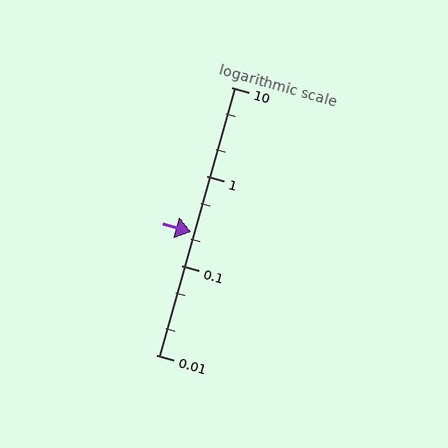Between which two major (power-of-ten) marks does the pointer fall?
The pointer is between 0.1 and 1.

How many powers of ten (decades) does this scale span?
The scale spans 3 decades, from 0.01 to 10.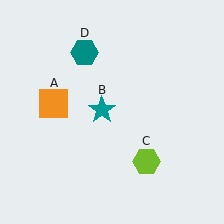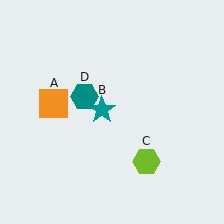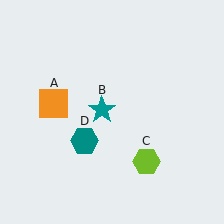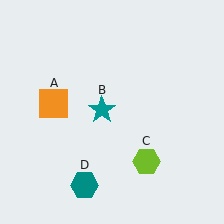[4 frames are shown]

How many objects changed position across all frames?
1 object changed position: teal hexagon (object D).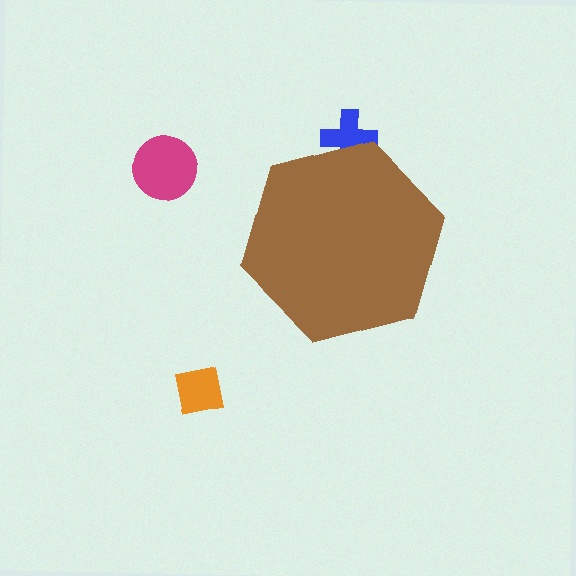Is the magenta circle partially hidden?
No, the magenta circle is fully visible.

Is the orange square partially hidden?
No, the orange square is fully visible.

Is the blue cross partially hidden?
Yes, the blue cross is partially hidden behind the brown hexagon.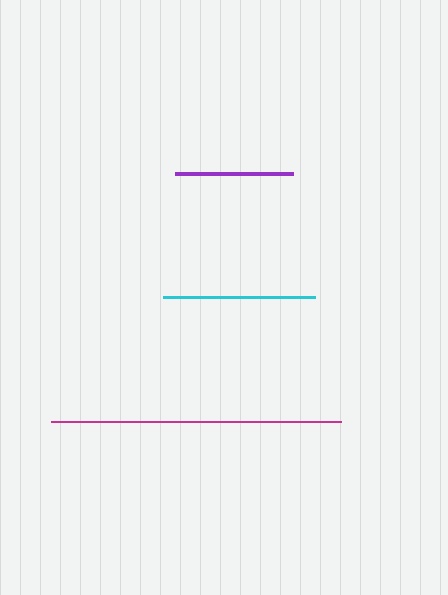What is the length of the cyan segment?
The cyan segment is approximately 153 pixels long.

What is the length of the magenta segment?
The magenta segment is approximately 289 pixels long.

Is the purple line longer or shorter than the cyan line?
The cyan line is longer than the purple line.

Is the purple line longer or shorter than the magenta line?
The magenta line is longer than the purple line.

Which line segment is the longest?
The magenta line is the longest at approximately 289 pixels.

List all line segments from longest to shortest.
From longest to shortest: magenta, cyan, purple.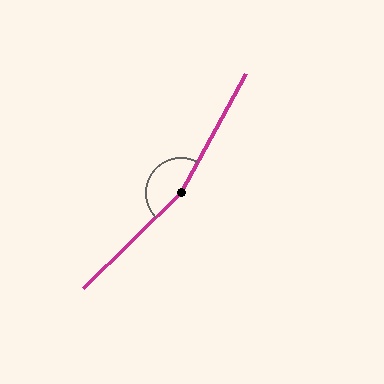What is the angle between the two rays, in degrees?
Approximately 163 degrees.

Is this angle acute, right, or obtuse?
It is obtuse.